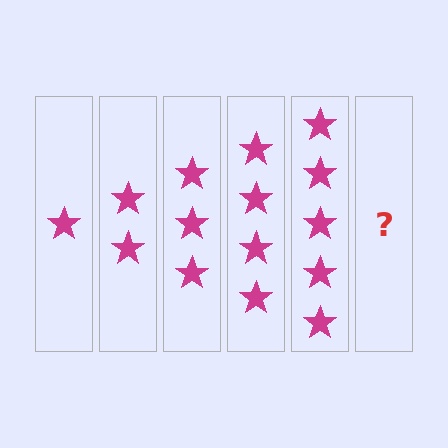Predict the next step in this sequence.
The next step is 6 stars.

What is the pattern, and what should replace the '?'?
The pattern is that each step adds one more star. The '?' should be 6 stars.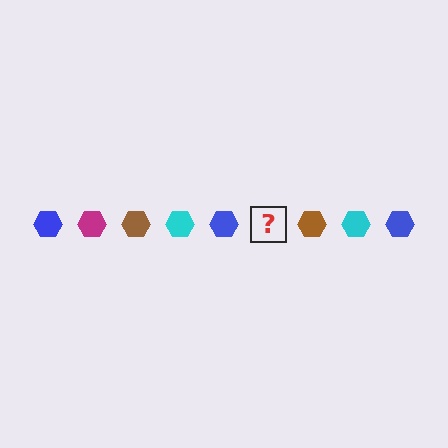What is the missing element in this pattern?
The missing element is a magenta hexagon.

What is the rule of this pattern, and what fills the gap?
The rule is that the pattern cycles through blue, magenta, brown, cyan hexagons. The gap should be filled with a magenta hexagon.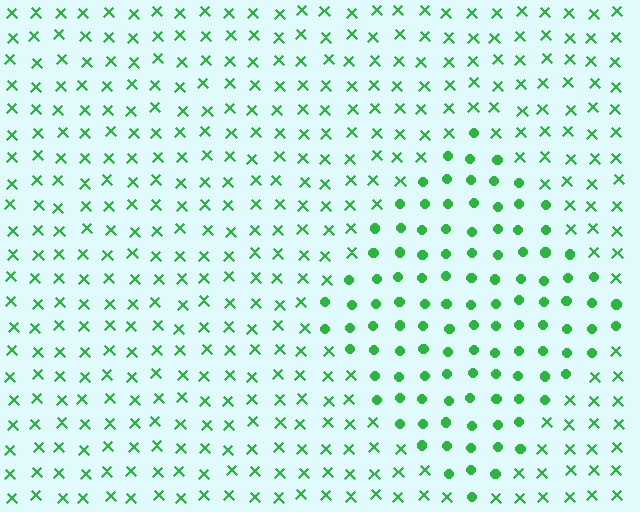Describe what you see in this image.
The image is filled with small green elements arranged in a uniform grid. A diamond-shaped region contains circles, while the surrounding area contains X marks. The boundary is defined purely by the change in element shape.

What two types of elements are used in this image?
The image uses circles inside the diamond region and X marks outside it.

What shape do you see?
I see a diamond.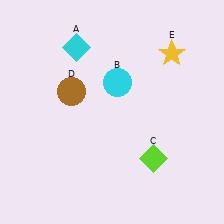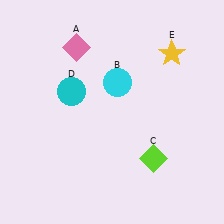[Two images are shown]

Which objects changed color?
A changed from cyan to pink. D changed from brown to cyan.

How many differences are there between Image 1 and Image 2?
There are 2 differences between the two images.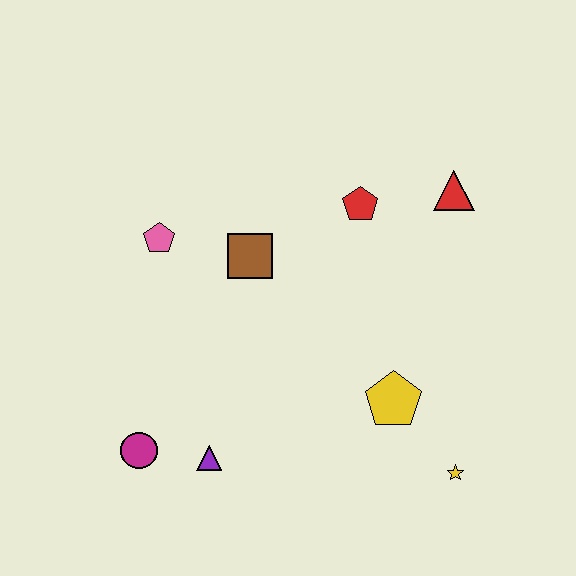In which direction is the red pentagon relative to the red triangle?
The red pentagon is to the left of the red triangle.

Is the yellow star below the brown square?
Yes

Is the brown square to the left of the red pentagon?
Yes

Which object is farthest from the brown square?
The yellow star is farthest from the brown square.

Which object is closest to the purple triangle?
The magenta circle is closest to the purple triangle.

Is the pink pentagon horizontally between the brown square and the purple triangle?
No